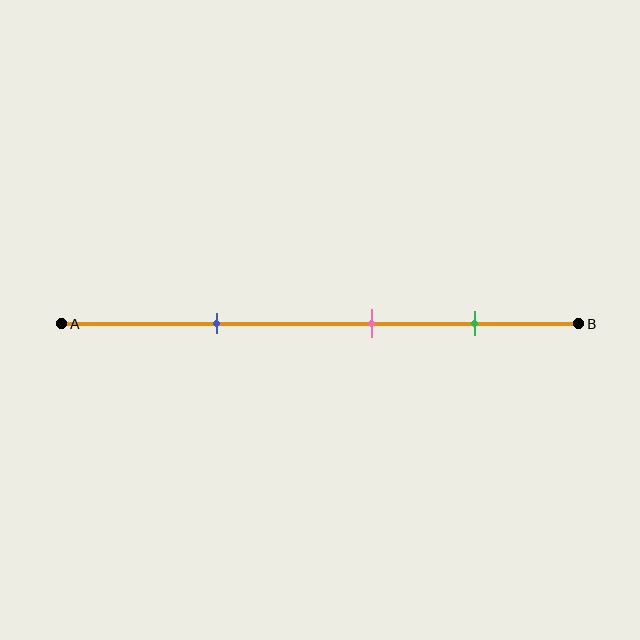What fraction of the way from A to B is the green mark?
The green mark is approximately 80% (0.8) of the way from A to B.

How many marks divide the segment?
There are 3 marks dividing the segment.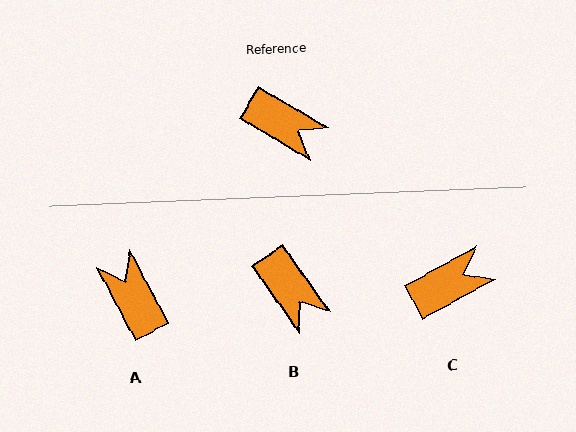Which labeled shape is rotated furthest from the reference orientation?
A, about 148 degrees away.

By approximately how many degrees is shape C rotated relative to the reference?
Approximately 59 degrees counter-clockwise.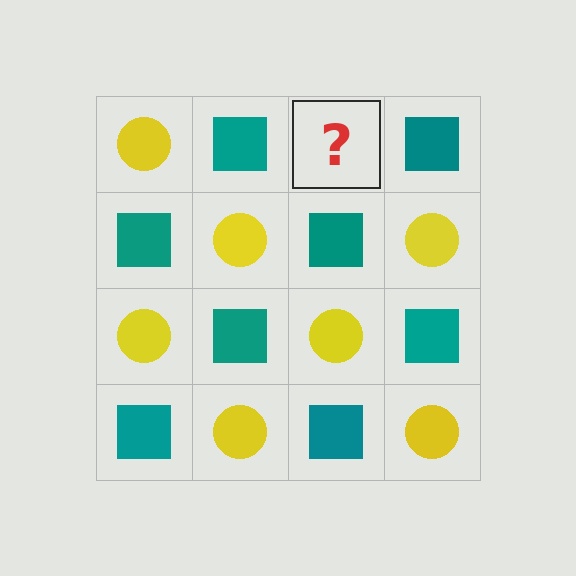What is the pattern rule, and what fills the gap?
The rule is that it alternates yellow circle and teal square in a checkerboard pattern. The gap should be filled with a yellow circle.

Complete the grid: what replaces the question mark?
The question mark should be replaced with a yellow circle.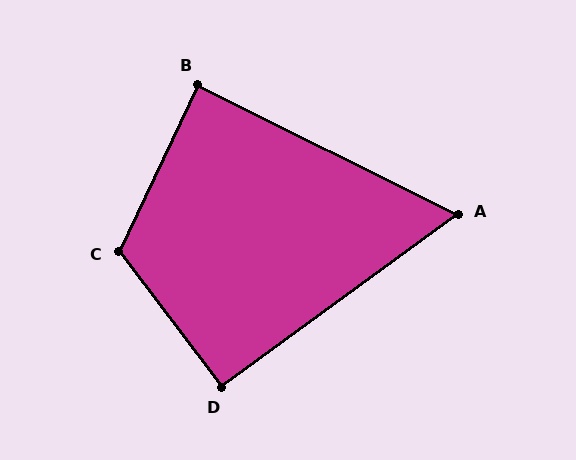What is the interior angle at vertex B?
Approximately 89 degrees (approximately right).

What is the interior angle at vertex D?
Approximately 91 degrees (approximately right).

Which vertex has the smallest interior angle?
A, at approximately 63 degrees.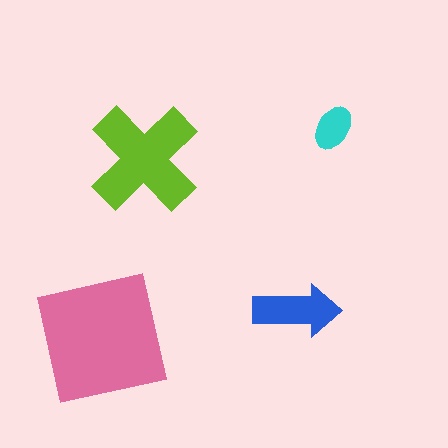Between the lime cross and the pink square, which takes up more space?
The pink square.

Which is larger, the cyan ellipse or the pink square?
The pink square.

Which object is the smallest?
The cyan ellipse.